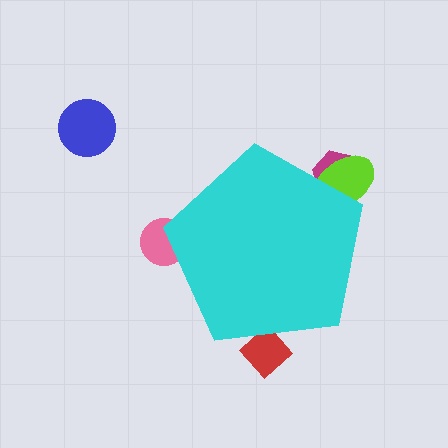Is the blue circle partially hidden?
No, the blue circle is fully visible.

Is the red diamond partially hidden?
Yes, the red diamond is partially hidden behind the cyan pentagon.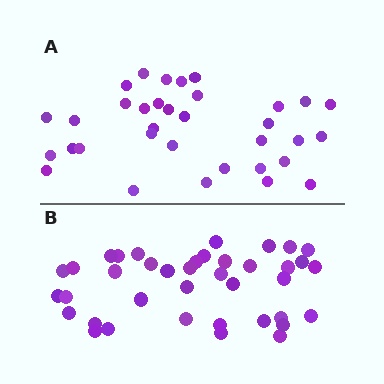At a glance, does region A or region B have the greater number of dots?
Region B (the bottom region) has more dots.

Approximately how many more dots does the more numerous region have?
Region B has about 5 more dots than region A.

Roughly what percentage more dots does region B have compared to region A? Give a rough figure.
About 15% more.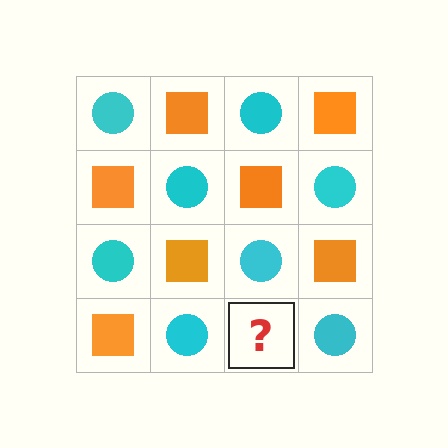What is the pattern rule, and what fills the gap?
The rule is that it alternates cyan circle and orange square in a checkerboard pattern. The gap should be filled with an orange square.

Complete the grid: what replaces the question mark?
The question mark should be replaced with an orange square.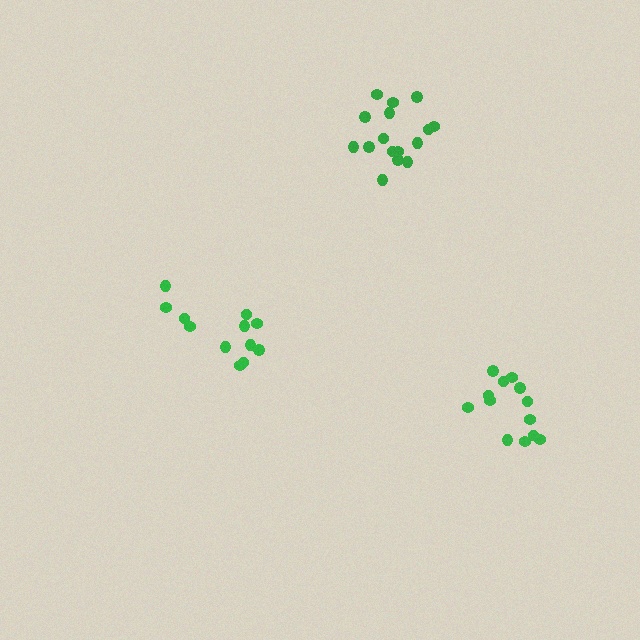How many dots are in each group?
Group 1: 12 dots, Group 2: 16 dots, Group 3: 13 dots (41 total).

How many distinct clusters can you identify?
There are 3 distinct clusters.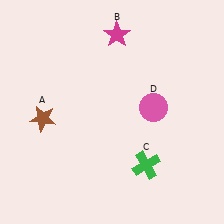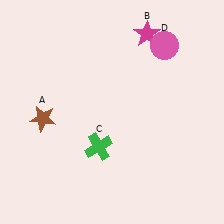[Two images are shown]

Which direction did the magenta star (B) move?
The magenta star (B) moved right.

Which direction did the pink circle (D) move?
The pink circle (D) moved up.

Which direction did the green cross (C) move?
The green cross (C) moved left.